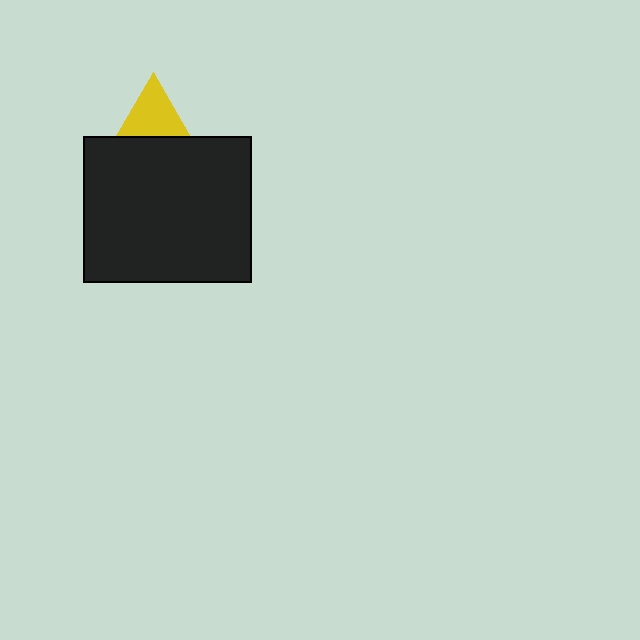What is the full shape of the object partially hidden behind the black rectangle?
The partially hidden object is a yellow triangle.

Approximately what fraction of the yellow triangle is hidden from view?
Roughly 62% of the yellow triangle is hidden behind the black rectangle.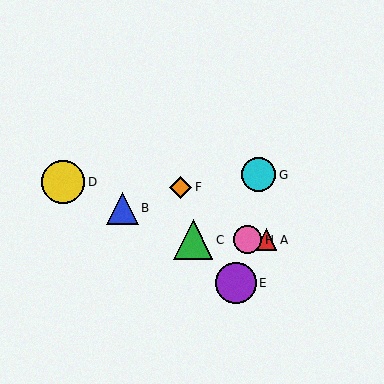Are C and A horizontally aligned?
Yes, both are at y≈240.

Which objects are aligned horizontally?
Objects A, C, H are aligned horizontally.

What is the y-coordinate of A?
Object A is at y≈240.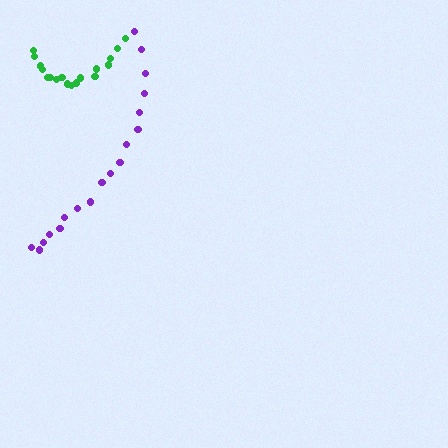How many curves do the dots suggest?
There are 2 distinct paths.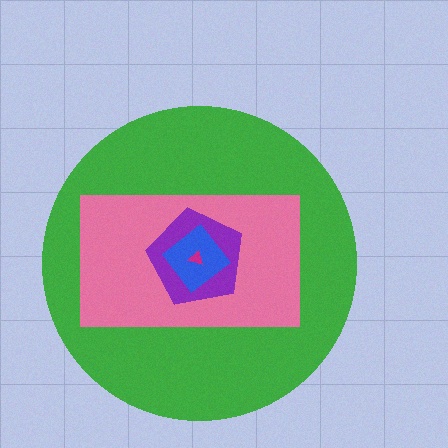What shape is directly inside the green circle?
The pink rectangle.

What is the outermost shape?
The green circle.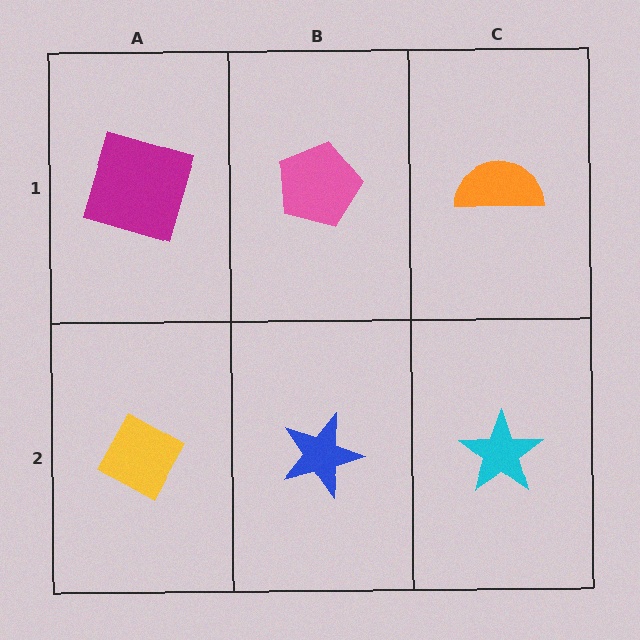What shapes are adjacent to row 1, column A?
A yellow diamond (row 2, column A), a pink pentagon (row 1, column B).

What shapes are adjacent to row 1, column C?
A cyan star (row 2, column C), a pink pentagon (row 1, column B).